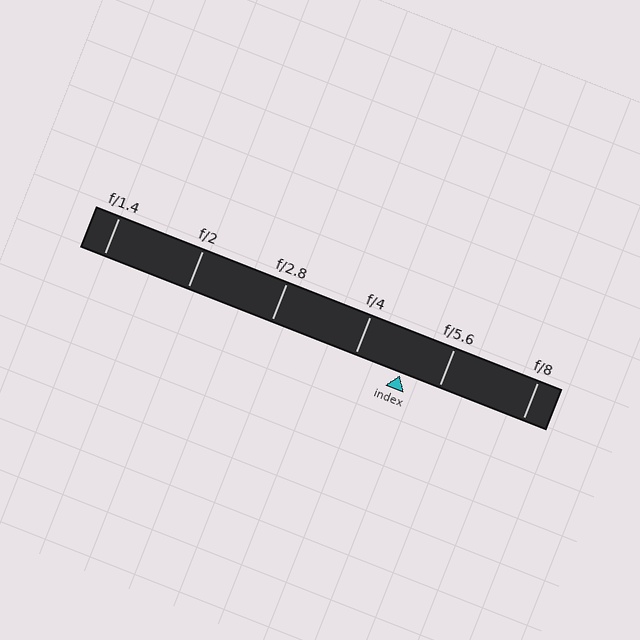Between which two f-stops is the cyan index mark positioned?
The index mark is between f/4 and f/5.6.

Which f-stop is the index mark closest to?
The index mark is closest to f/5.6.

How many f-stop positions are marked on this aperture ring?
There are 6 f-stop positions marked.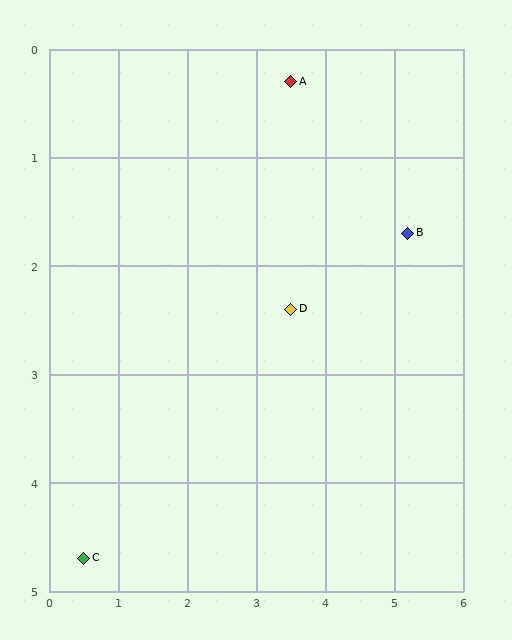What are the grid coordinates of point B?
Point B is at approximately (5.2, 1.7).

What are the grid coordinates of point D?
Point D is at approximately (3.5, 2.4).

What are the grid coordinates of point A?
Point A is at approximately (3.5, 0.3).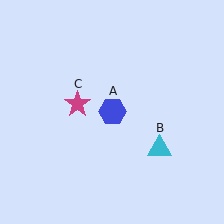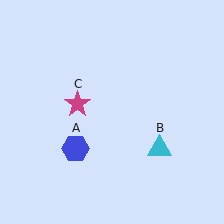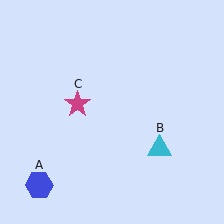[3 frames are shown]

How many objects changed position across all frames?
1 object changed position: blue hexagon (object A).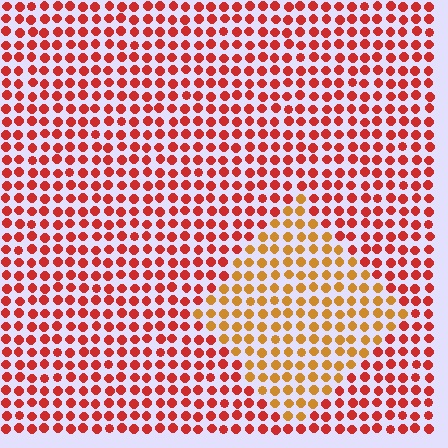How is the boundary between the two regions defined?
The boundary is defined purely by a slight shift in hue (about 36 degrees). Spacing, size, and orientation are identical on both sides.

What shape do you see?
I see a diamond.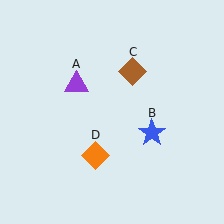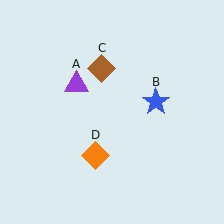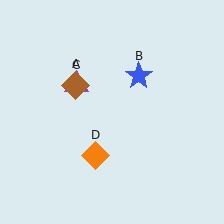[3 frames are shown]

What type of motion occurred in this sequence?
The blue star (object B), brown diamond (object C) rotated counterclockwise around the center of the scene.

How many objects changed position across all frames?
2 objects changed position: blue star (object B), brown diamond (object C).